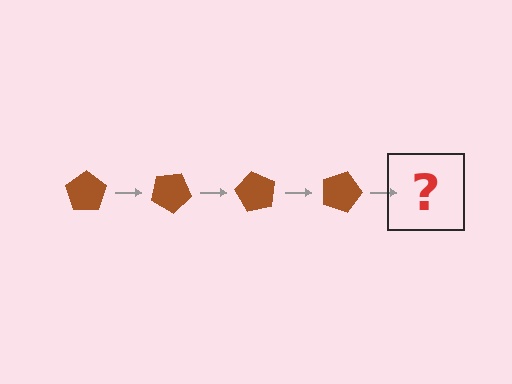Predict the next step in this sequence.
The next step is a brown pentagon rotated 120 degrees.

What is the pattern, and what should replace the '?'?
The pattern is that the pentagon rotates 30 degrees each step. The '?' should be a brown pentagon rotated 120 degrees.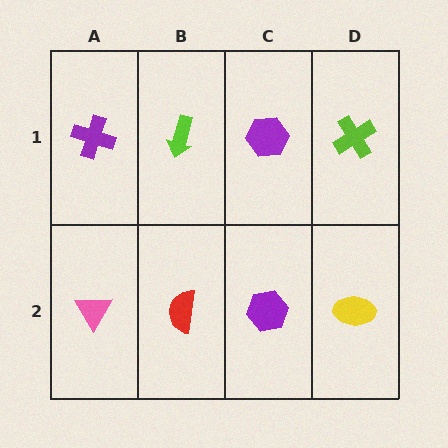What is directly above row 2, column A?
A purple cross.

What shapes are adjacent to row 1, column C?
A purple hexagon (row 2, column C), a lime arrow (row 1, column B), a lime cross (row 1, column D).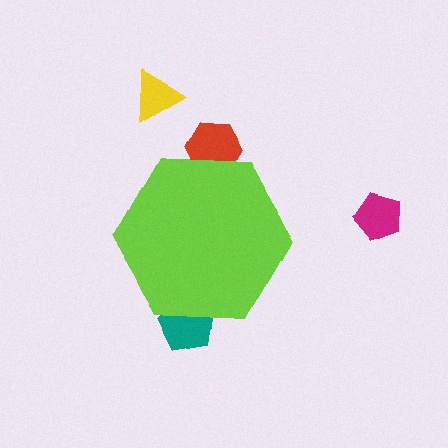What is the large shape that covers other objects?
A lime hexagon.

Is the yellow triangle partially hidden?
No, the yellow triangle is fully visible.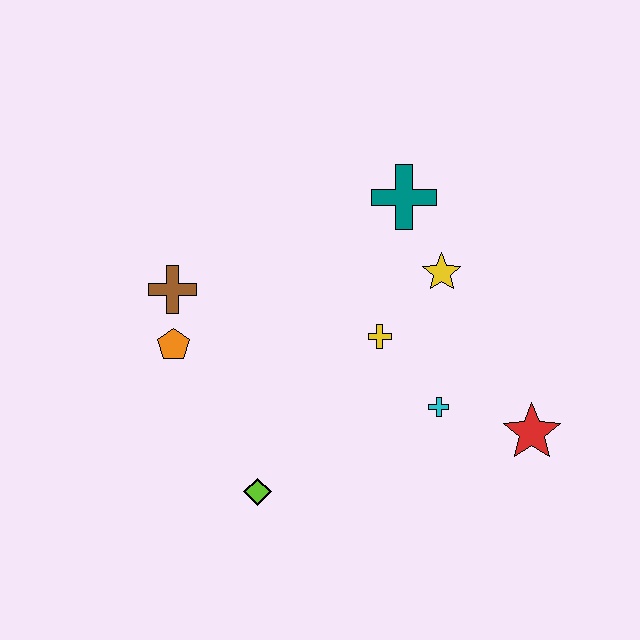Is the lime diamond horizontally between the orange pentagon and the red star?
Yes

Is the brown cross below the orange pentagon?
No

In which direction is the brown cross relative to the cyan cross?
The brown cross is to the left of the cyan cross.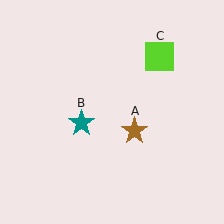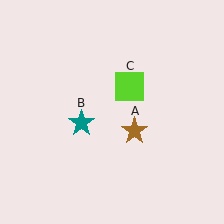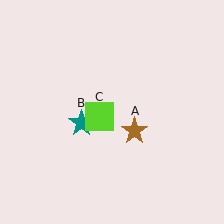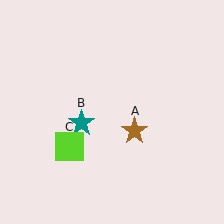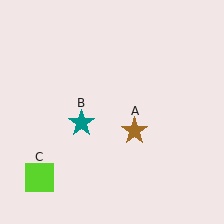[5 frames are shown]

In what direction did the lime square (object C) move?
The lime square (object C) moved down and to the left.